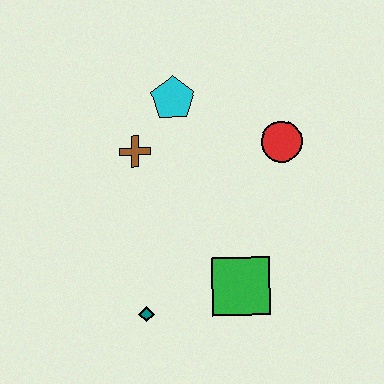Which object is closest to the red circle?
The cyan pentagon is closest to the red circle.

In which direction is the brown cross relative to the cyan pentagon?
The brown cross is below the cyan pentagon.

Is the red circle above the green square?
Yes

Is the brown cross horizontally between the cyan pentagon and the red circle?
No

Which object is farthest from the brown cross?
The green square is farthest from the brown cross.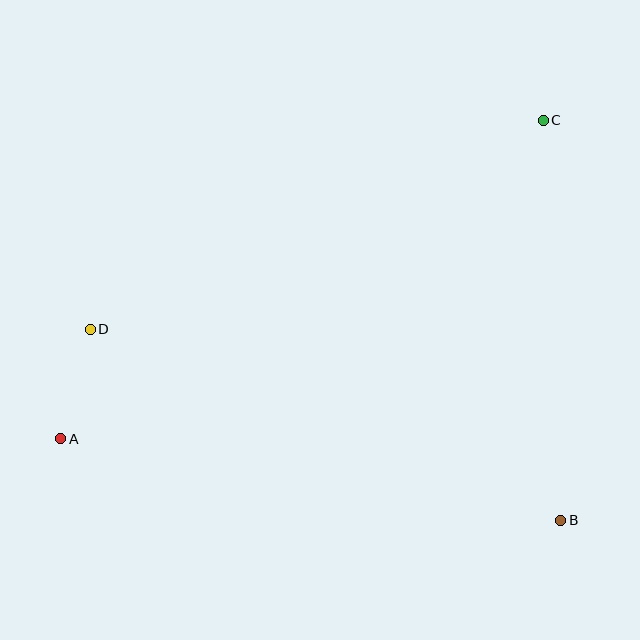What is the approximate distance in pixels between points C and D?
The distance between C and D is approximately 499 pixels.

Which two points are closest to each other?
Points A and D are closest to each other.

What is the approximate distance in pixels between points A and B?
The distance between A and B is approximately 507 pixels.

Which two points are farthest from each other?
Points A and C are farthest from each other.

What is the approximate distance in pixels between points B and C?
The distance between B and C is approximately 400 pixels.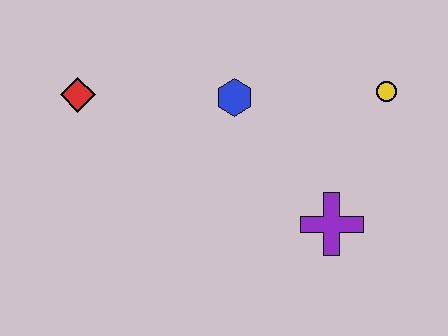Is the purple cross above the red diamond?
No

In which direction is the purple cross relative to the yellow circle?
The purple cross is below the yellow circle.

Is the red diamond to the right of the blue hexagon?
No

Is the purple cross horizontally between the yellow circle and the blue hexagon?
Yes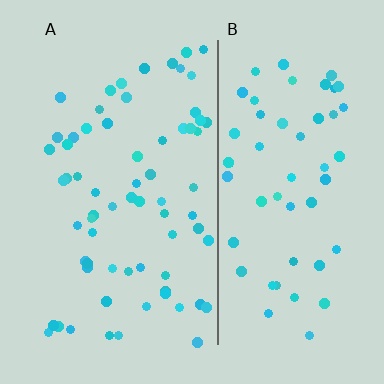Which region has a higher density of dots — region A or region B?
A (the left).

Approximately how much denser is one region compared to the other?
Approximately 1.2× — region A over region B.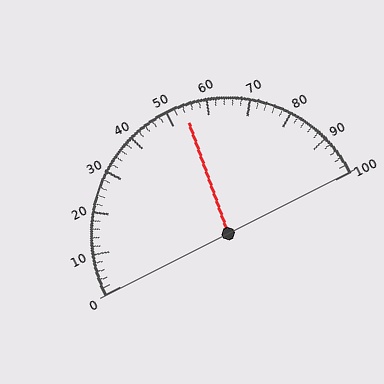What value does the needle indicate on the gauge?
The needle indicates approximately 54.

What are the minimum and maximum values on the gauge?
The gauge ranges from 0 to 100.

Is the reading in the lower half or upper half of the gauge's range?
The reading is in the upper half of the range (0 to 100).